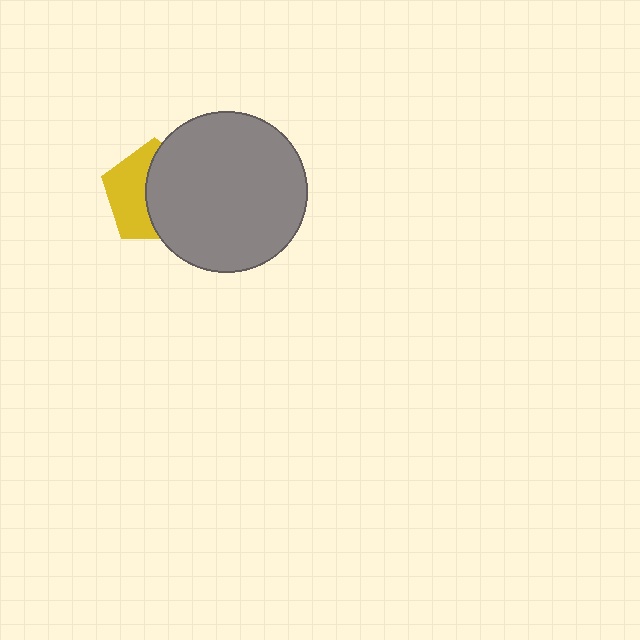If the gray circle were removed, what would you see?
You would see the complete yellow pentagon.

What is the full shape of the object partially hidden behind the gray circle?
The partially hidden object is a yellow pentagon.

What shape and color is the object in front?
The object in front is a gray circle.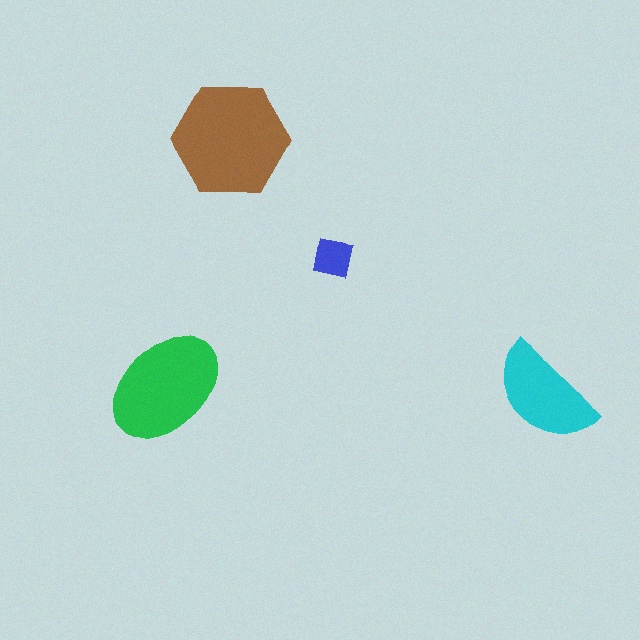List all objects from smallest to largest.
The blue square, the cyan semicircle, the green ellipse, the brown hexagon.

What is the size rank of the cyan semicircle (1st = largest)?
3rd.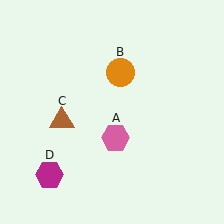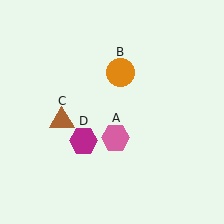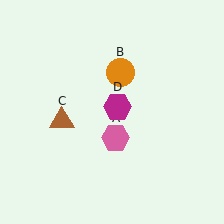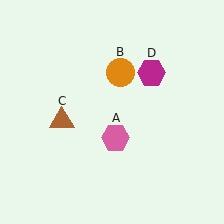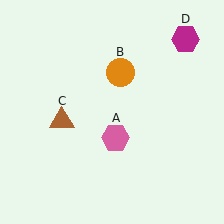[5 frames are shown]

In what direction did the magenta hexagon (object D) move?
The magenta hexagon (object D) moved up and to the right.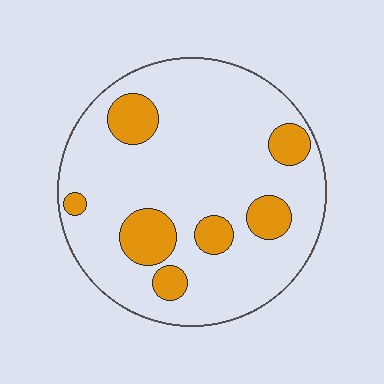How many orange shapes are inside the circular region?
7.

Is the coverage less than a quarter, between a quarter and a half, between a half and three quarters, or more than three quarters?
Less than a quarter.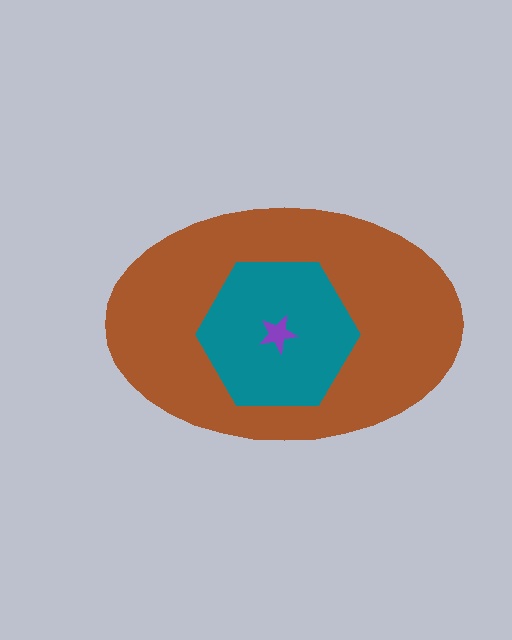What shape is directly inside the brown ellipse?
The teal hexagon.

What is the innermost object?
The purple star.